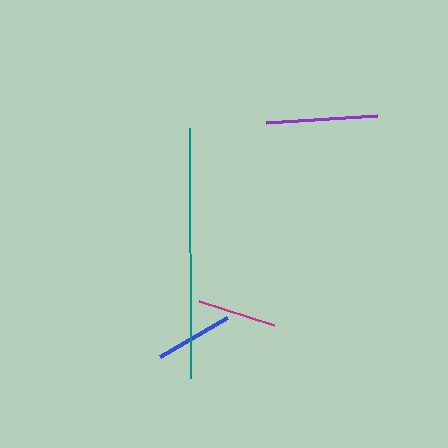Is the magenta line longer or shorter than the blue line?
The magenta line is longer than the blue line.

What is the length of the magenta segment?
The magenta segment is approximately 79 pixels long.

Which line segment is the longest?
The teal line is the longest at approximately 250 pixels.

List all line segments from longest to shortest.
From longest to shortest: teal, purple, magenta, blue.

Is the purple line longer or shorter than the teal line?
The teal line is longer than the purple line.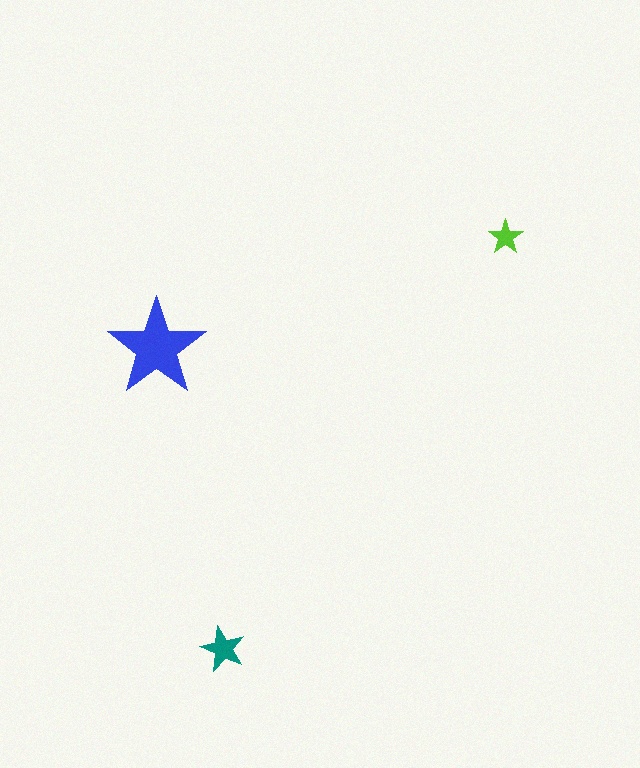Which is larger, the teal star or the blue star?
The blue one.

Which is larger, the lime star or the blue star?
The blue one.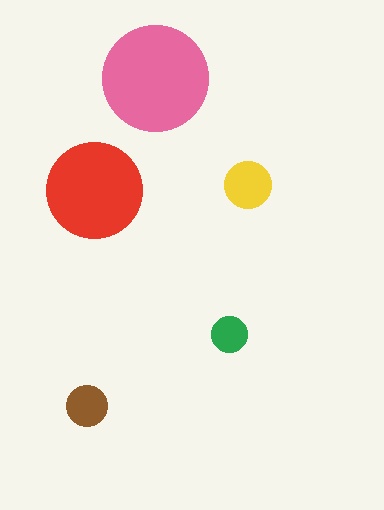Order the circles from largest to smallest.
the pink one, the red one, the yellow one, the brown one, the green one.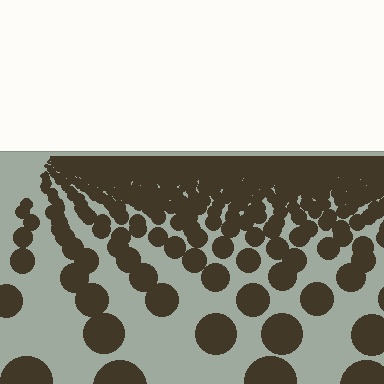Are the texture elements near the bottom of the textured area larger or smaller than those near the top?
Larger. Near the bottom, elements are closer to the viewer and appear at a bigger on-screen size.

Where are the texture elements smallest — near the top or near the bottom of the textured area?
Near the top.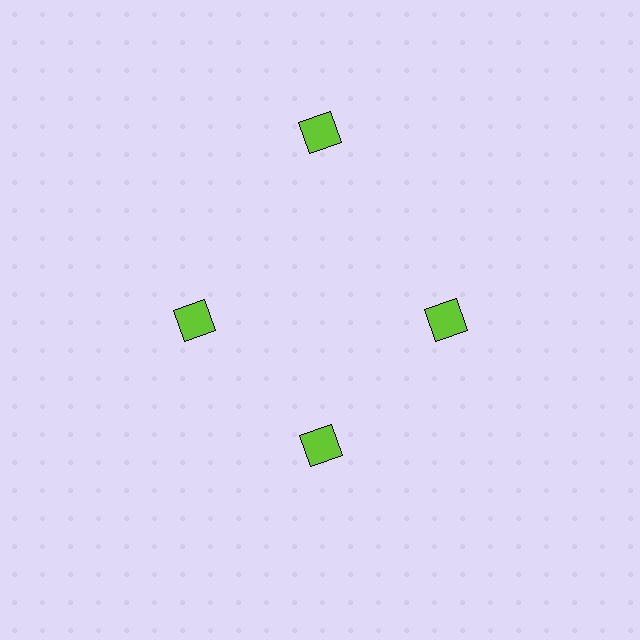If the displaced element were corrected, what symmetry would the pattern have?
It would have 4-fold rotational symmetry — the pattern would map onto itself every 90 degrees.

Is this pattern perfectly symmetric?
No. The 4 lime diamonds are arranged in a ring, but one element near the 12 o'clock position is pushed outward from the center, breaking the 4-fold rotational symmetry.